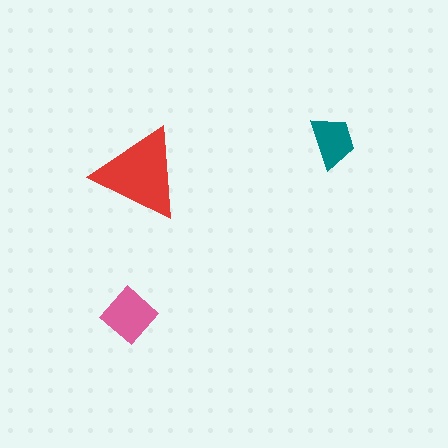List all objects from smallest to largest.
The teal trapezoid, the pink diamond, the red triangle.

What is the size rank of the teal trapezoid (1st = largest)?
3rd.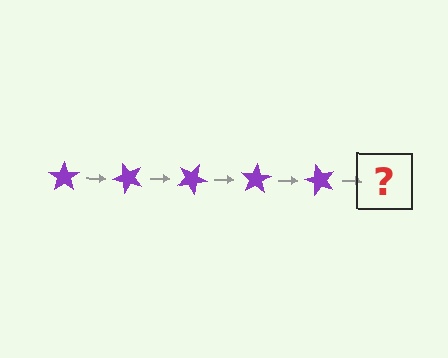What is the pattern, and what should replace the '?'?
The pattern is that the star rotates 50 degrees each step. The '?' should be a purple star rotated 250 degrees.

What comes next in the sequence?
The next element should be a purple star rotated 250 degrees.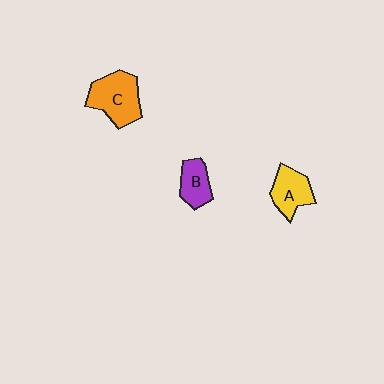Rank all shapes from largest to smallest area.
From largest to smallest: C (orange), A (yellow), B (purple).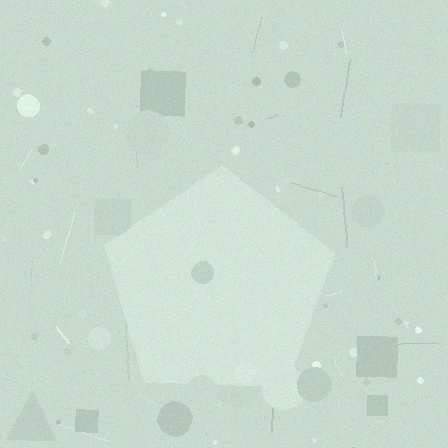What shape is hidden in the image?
A pentagon is hidden in the image.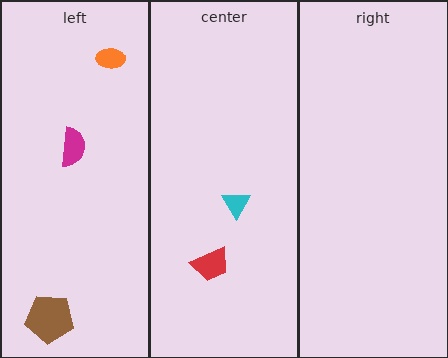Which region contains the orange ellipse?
The left region.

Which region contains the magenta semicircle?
The left region.